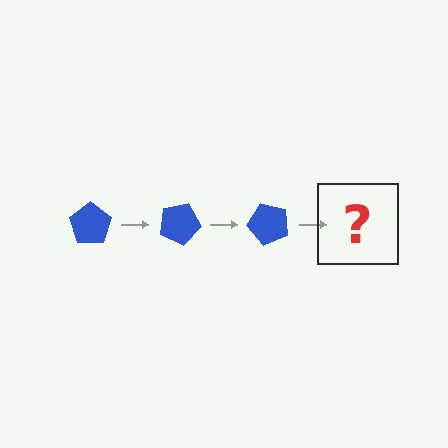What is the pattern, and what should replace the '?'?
The pattern is that the pentagon rotates 25 degrees each step. The '?' should be a blue pentagon rotated 75 degrees.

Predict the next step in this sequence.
The next step is a blue pentagon rotated 75 degrees.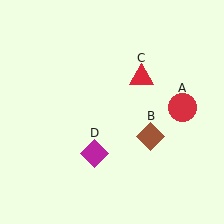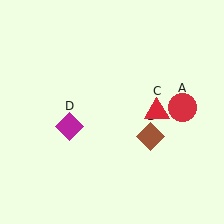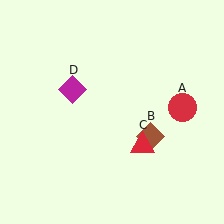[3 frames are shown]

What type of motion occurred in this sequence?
The red triangle (object C), magenta diamond (object D) rotated clockwise around the center of the scene.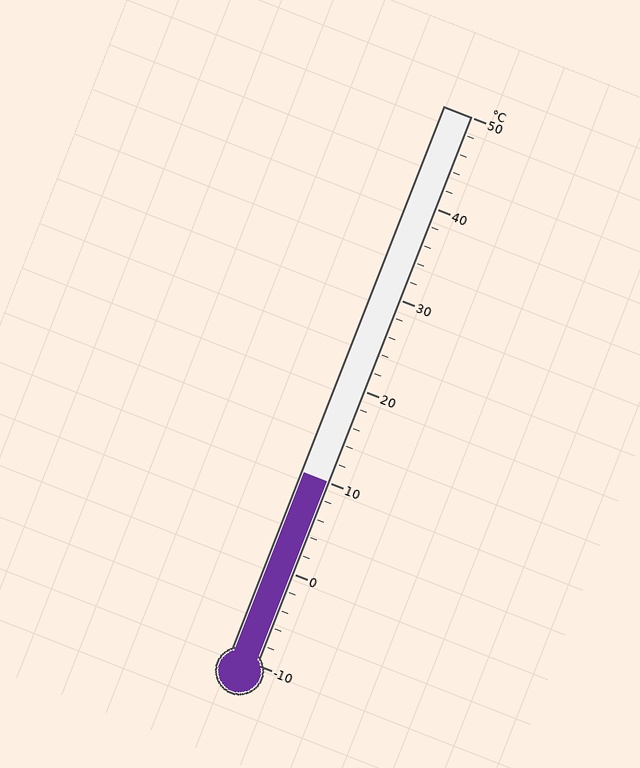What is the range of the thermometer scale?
The thermometer scale ranges from -10°C to 50°C.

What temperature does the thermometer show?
The thermometer shows approximately 10°C.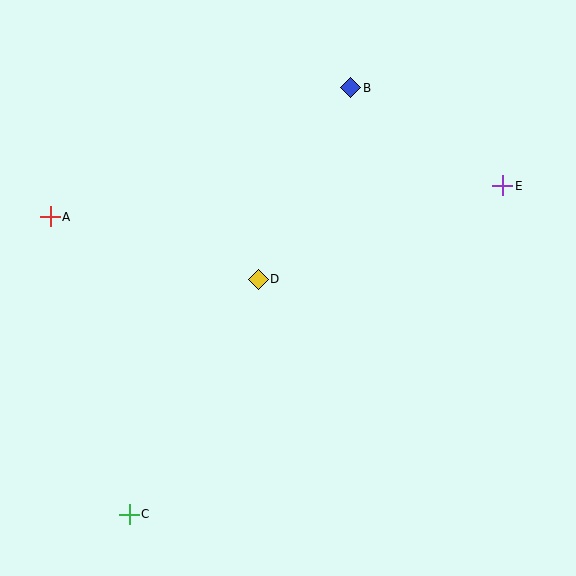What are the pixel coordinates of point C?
Point C is at (129, 514).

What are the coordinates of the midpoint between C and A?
The midpoint between C and A is at (90, 366).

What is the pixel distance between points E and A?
The distance between E and A is 453 pixels.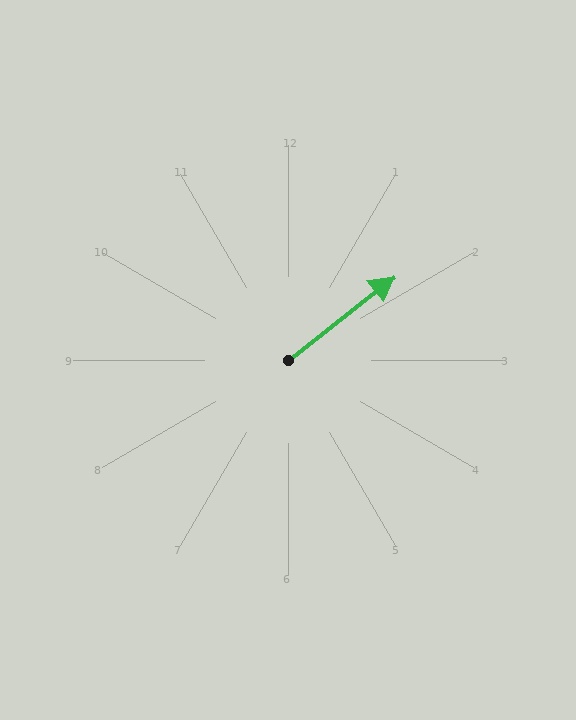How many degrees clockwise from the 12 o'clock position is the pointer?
Approximately 52 degrees.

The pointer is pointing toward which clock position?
Roughly 2 o'clock.